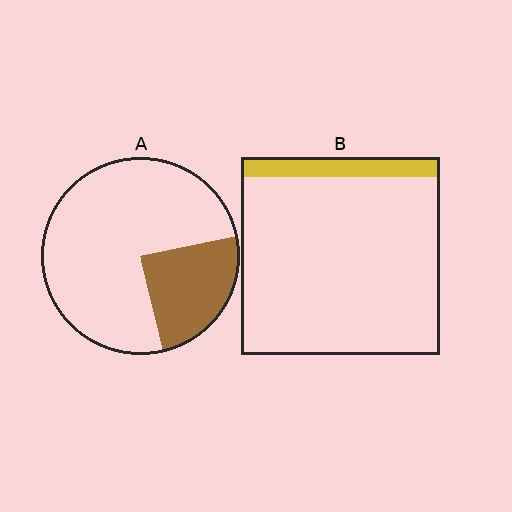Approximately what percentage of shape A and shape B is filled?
A is approximately 25% and B is approximately 10%.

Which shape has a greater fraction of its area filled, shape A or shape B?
Shape A.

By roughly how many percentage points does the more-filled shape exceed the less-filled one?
By roughly 15 percentage points (A over B).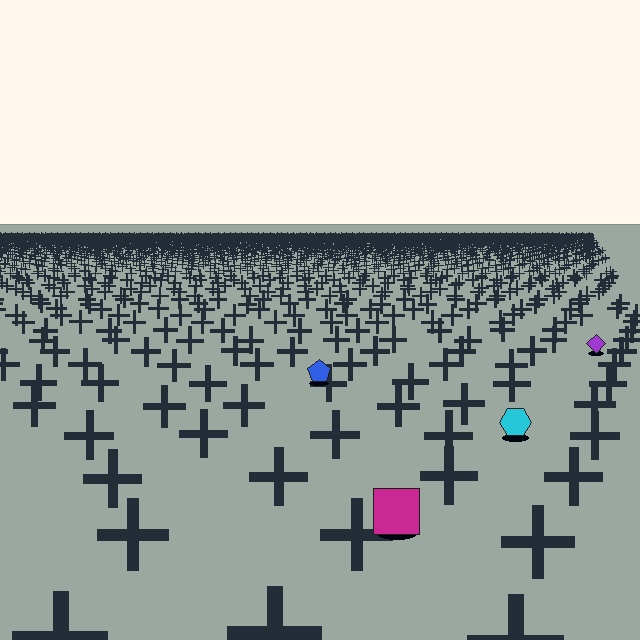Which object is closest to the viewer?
The magenta square is closest. The texture marks near it are larger and more spread out.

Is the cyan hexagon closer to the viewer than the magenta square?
No. The magenta square is closer — you can tell from the texture gradient: the ground texture is coarser near it.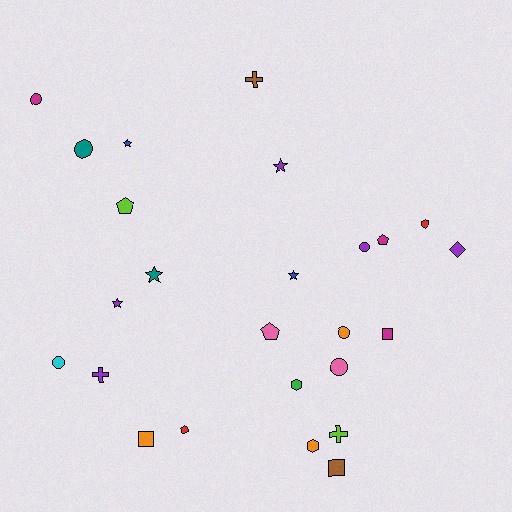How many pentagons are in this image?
There are 3 pentagons.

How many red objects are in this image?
There are 2 red objects.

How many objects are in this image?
There are 25 objects.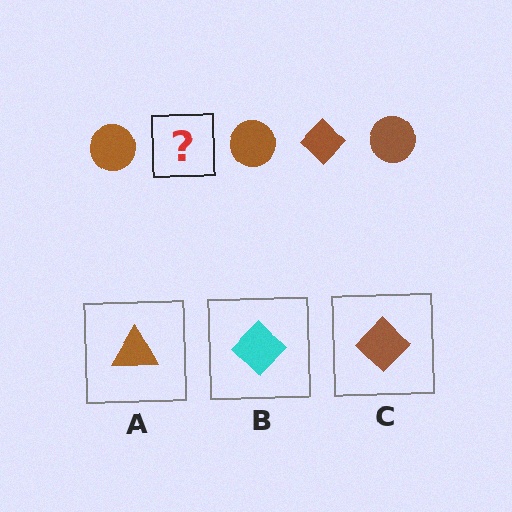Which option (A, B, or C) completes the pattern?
C.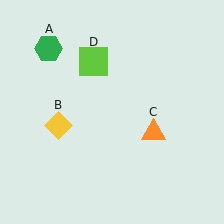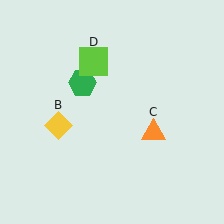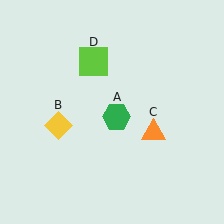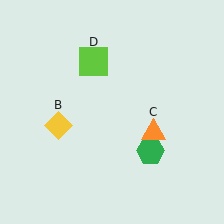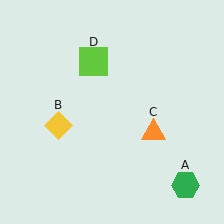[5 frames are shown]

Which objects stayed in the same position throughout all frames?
Yellow diamond (object B) and orange triangle (object C) and lime square (object D) remained stationary.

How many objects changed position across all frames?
1 object changed position: green hexagon (object A).